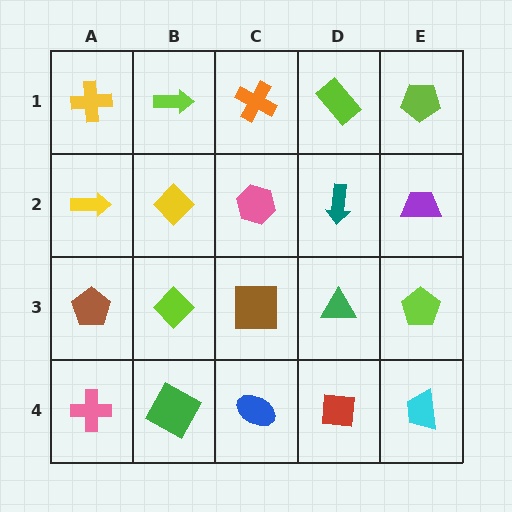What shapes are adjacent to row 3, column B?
A yellow diamond (row 2, column B), a green square (row 4, column B), a brown pentagon (row 3, column A), a brown square (row 3, column C).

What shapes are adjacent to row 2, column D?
A lime rectangle (row 1, column D), a green triangle (row 3, column D), a pink hexagon (row 2, column C), a purple trapezoid (row 2, column E).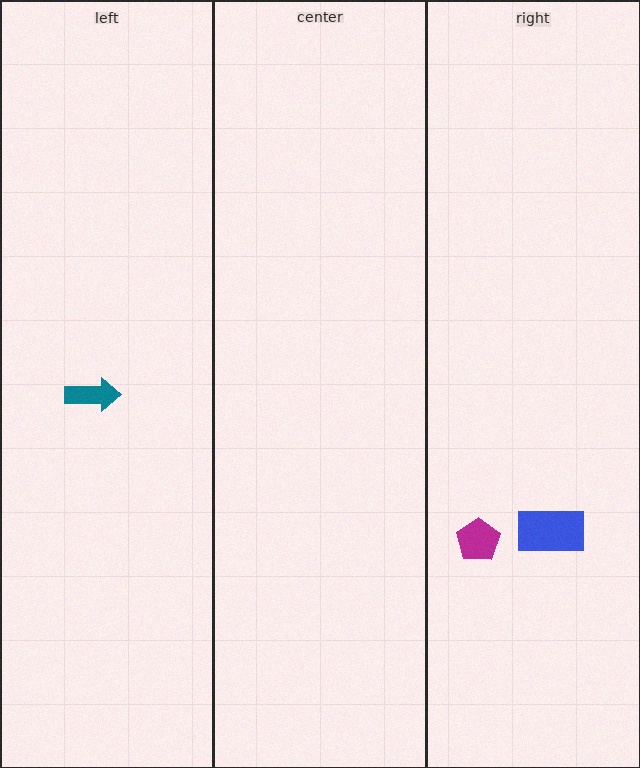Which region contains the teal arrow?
The left region.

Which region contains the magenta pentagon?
The right region.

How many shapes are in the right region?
2.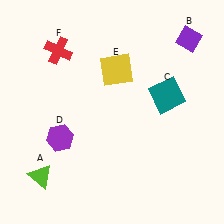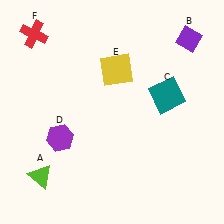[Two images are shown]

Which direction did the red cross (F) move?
The red cross (F) moved left.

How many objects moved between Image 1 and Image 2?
1 object moved between the two images.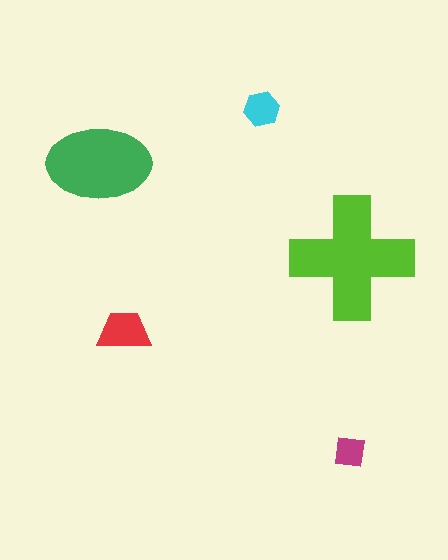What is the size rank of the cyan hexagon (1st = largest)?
4th.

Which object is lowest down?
The magenta square is bottommost.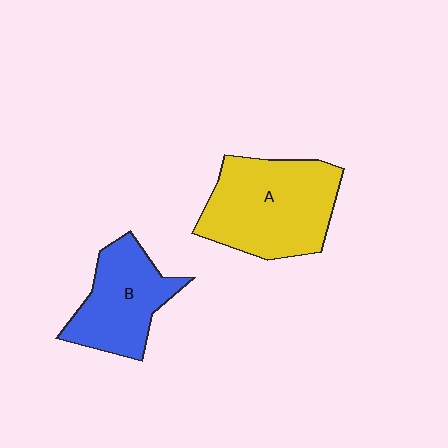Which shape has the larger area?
Shape A (yellow).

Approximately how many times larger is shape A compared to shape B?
Approximately 1.4 times.